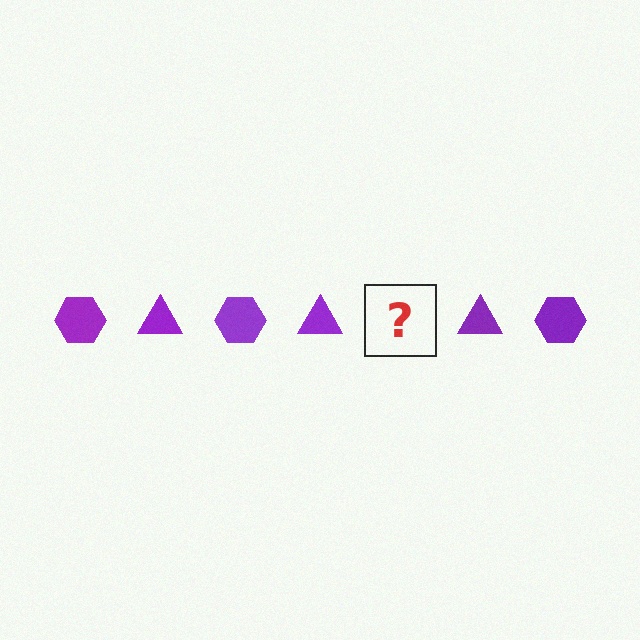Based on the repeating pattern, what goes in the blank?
The blank should be a purple hexagon.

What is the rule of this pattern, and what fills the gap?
The rule is that the pattern cycles through hexagon, triangle shapes in purple. The gap should be filled with a purple hexagon.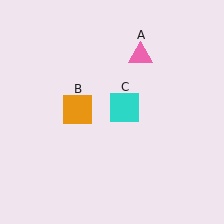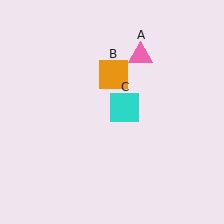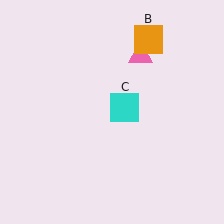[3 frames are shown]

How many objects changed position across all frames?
1 object changed position: orange square (object B).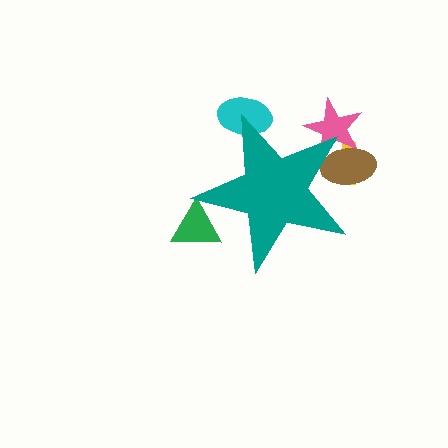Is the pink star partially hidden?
Yes, the pink star is partially hidden behind the teal star.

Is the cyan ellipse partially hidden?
Yes, the cyan ellipse is partially hidden behind the teal star.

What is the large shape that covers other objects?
A teal star.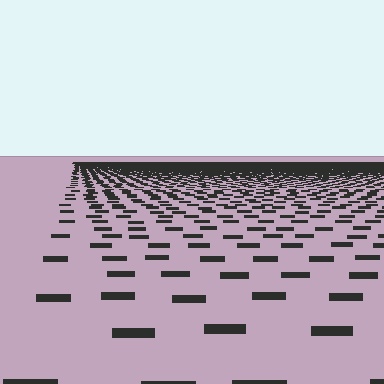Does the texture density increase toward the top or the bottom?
Density increases toward the top.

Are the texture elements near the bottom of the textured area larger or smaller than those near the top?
Larger. Near the bottom, elements are closer to the viewer and appear at a bigger on-screen size.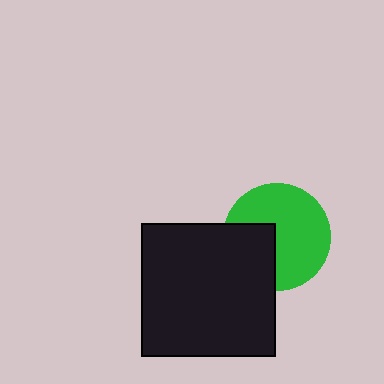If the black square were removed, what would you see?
You would see the complete green circle.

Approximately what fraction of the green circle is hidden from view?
Roughly 32% of the green circle is hidden behind the black square.